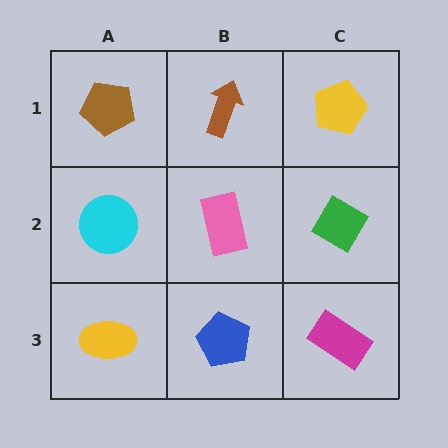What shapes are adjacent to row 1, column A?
A cyan circle (row 2, column A), a brown arrow (row 1, column B).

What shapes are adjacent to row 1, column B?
A pink rectangle (row 2, column B), a brown pentagon (row 1, column A), a yellow pentagon (row 1, column C).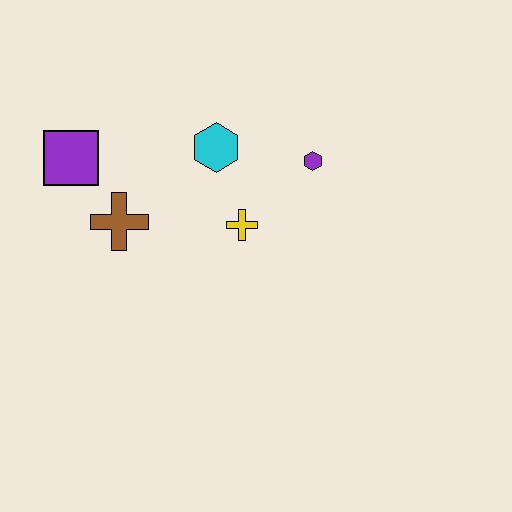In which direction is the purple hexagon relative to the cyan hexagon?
The purple hexagon is to the right of the cyan hexagon.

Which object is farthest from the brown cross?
The purple hexagon is farthest from the brown cross.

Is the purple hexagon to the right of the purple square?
Yes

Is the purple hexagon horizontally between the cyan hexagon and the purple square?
No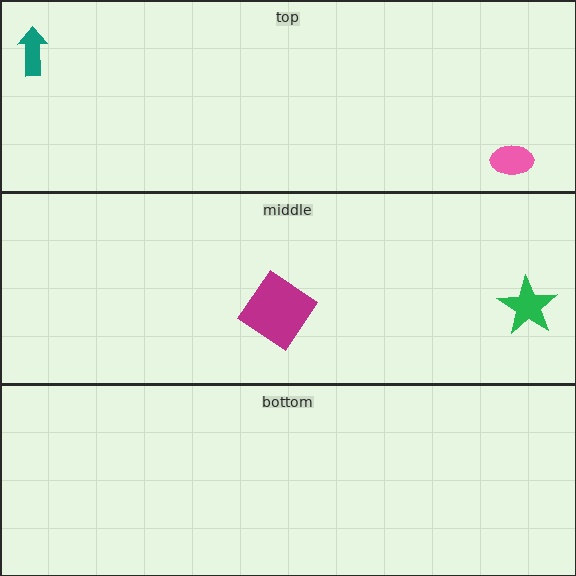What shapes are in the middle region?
The green star, the magenta diamond.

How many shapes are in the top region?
2.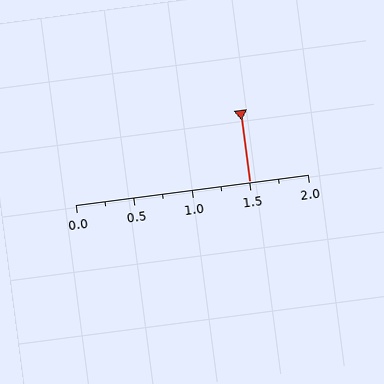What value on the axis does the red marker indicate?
The marker indicates approximately 1.5.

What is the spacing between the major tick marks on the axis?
The major ticks are spaced 0.5 apart.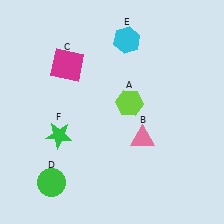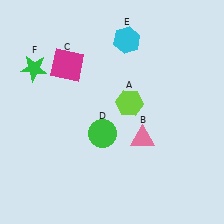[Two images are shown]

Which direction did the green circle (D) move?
The green circle (D) moved right.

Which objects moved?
The objects that moved are: the green circle (D), the green star (F).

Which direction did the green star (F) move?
The green star (F) moved up.